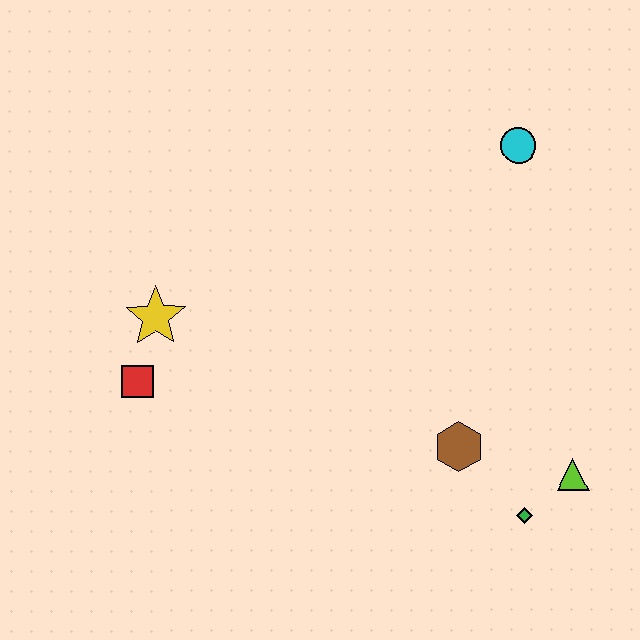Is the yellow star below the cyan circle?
Yes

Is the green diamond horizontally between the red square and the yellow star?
No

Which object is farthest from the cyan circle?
The red square is farthest from the cyan circle.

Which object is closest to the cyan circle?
The brown hexagon is closest to the cyan circle.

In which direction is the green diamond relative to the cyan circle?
The green diamond is below the cyan circle.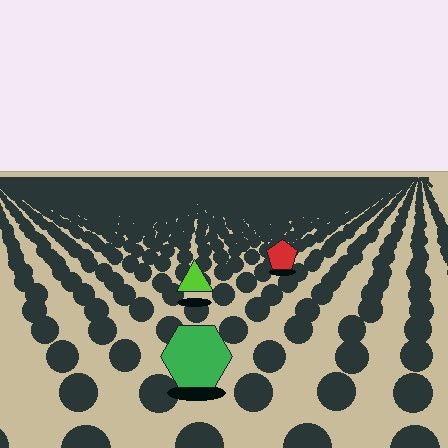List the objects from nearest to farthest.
From nearest to farthest: the green hexagon, the lime triangle, the red pentagon.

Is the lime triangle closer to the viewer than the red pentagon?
Yes. The lime triangle is closer — you can tell from the texture gradient: the ground texture is coarser near it.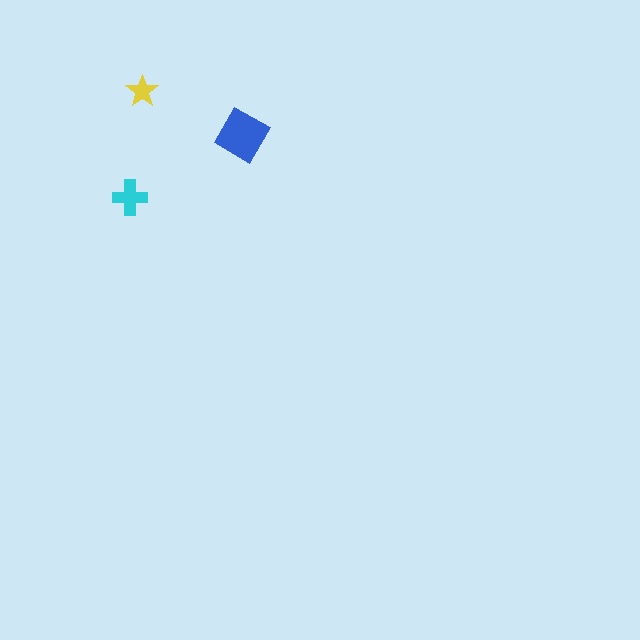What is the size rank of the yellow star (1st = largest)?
3rd.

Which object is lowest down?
The cyan cross is bottommost.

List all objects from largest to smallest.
The blue diamond, the cyan cross, the yellow star.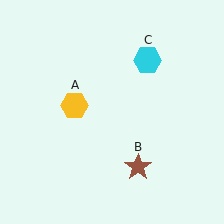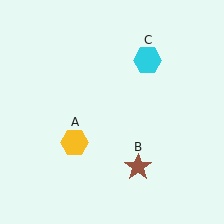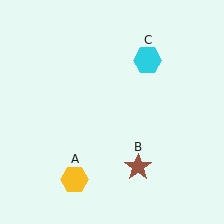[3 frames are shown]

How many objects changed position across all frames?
1 object changed position: yellow hexagon (object A).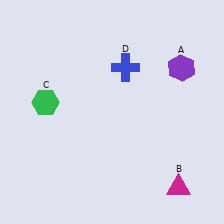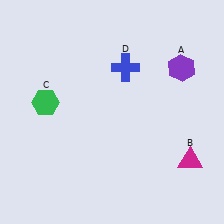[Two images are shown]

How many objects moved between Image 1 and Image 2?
1 object moved between the two images.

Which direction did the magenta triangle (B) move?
The magenta triangle (B) moved up.